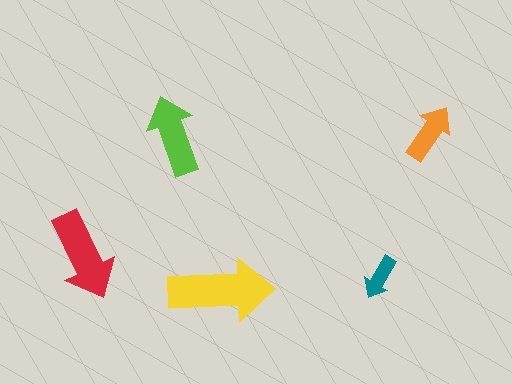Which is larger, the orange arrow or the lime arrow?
The lime one.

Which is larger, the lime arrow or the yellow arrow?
The yellow one.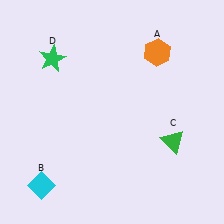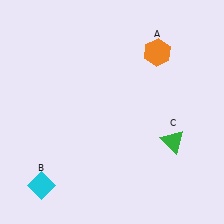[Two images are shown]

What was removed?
The green star (D) was removed in Image 2.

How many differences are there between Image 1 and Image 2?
There is 1 difference between the two images.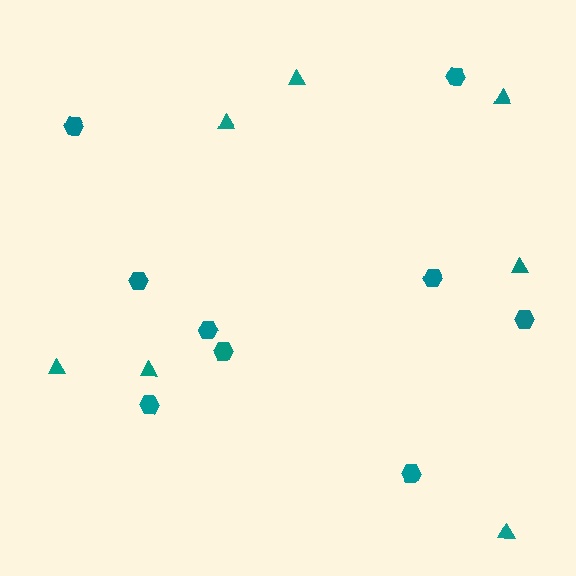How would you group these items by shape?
There are 2 groups: one group of hexagons (9) and one group of triangles (7).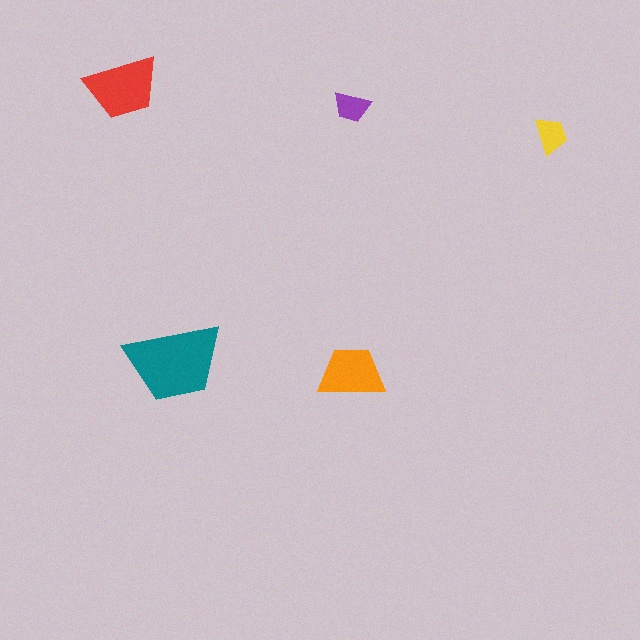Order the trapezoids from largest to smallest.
the teal one, the red one, the orange one, the yellow one, the purple one.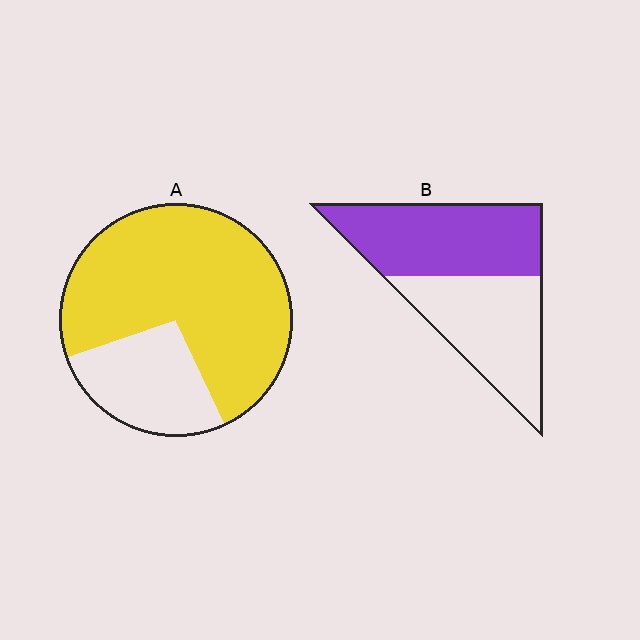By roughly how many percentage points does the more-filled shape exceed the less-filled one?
By roughly 20 percentage points (A over B).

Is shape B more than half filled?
Roughly half.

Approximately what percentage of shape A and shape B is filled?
A is approximately 75% and B is approximately 55%.